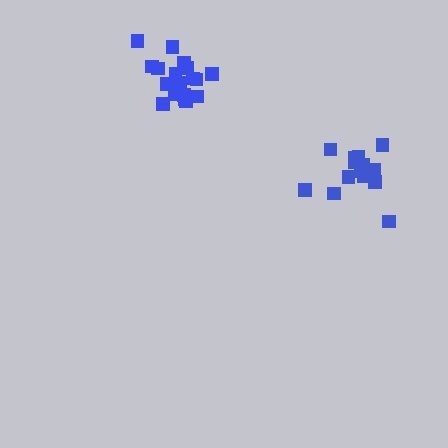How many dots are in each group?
Group 1: 14 dots, Group 2: 19 dots (33 total).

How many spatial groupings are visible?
There are 2 spatial groupings.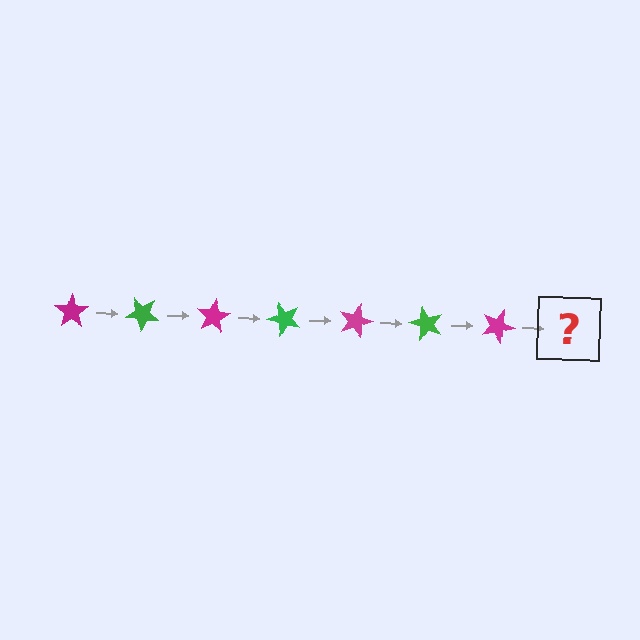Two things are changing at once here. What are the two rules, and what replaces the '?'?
The two rules are that it rotates 40 degrees each step and the color cycles through magenta and green. The '?' should be a green star, rotated 280 degrees from the start.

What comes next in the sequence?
The next element should be a green star, rotated 280 degrees from the start.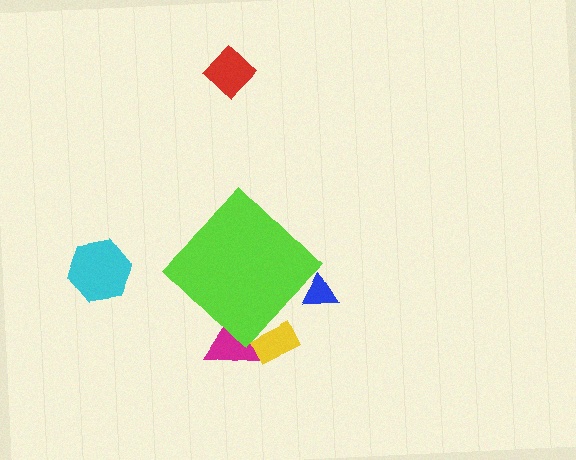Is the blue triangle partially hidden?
Yes, the blue triangle is partially hidden behind the lime diamond.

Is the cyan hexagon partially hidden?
No, the cyan hexagon is fully visible.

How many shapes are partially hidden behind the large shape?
3 shapes are partially hidden.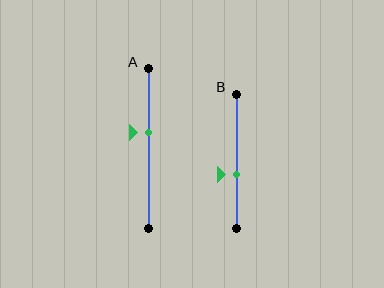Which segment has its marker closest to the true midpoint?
Segment A has its marker closest to the true midpoint.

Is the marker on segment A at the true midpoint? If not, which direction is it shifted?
No, the marker on segment A is shifted upward by about 10% of the segment length.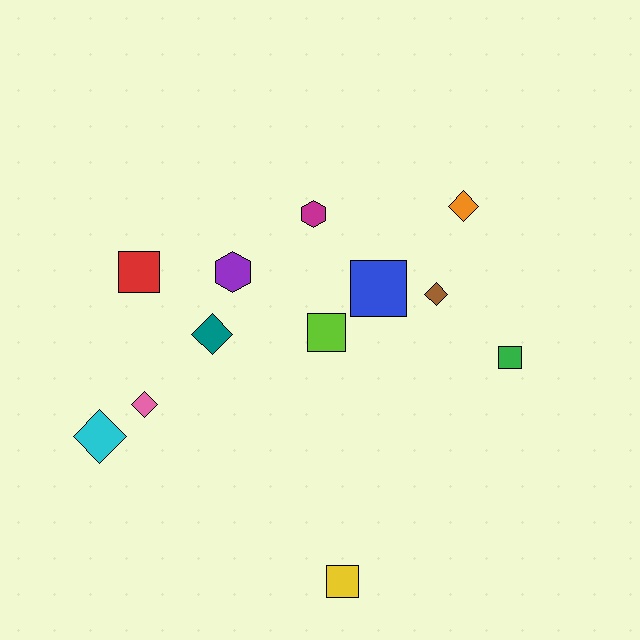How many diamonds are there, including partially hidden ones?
There are 5 diamonds.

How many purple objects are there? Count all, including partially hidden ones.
There is 1 purple object.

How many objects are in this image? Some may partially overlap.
There are 12 objects.